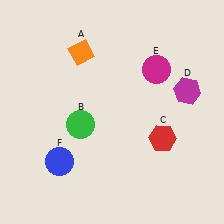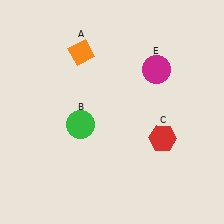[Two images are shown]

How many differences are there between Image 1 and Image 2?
There are 2 differences between the two images.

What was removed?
The blue circle (F), the magenta hexagon (D) were removed in Image 2.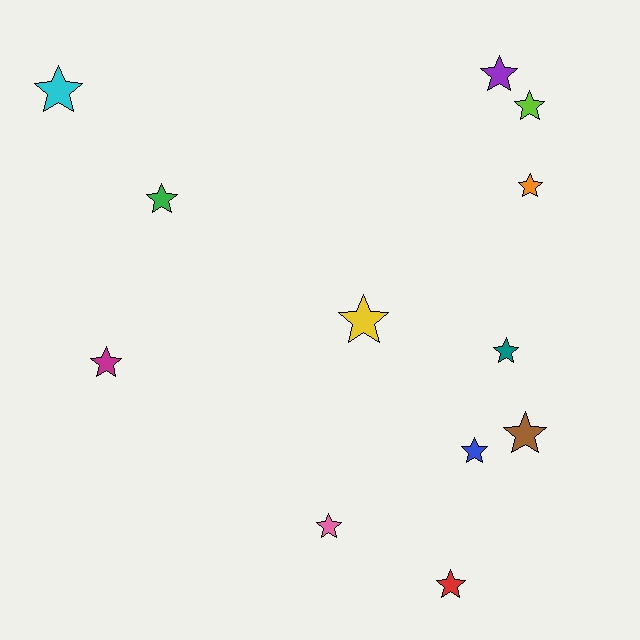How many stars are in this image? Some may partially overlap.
There are 12 stars.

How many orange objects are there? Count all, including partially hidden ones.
There is 1 orange object.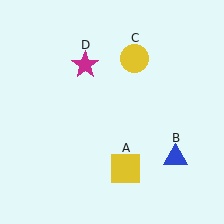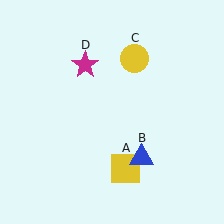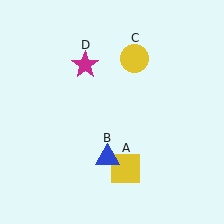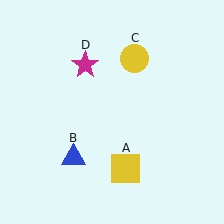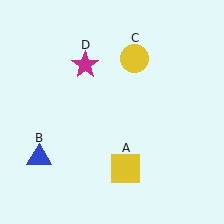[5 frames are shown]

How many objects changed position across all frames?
1 object changed position: blue triangle (object B).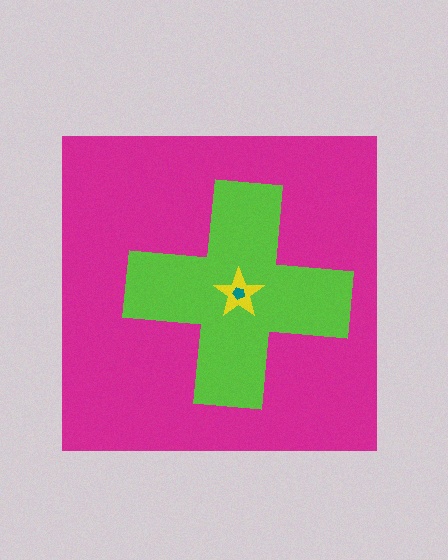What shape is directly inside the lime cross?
The yellow star.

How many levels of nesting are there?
4.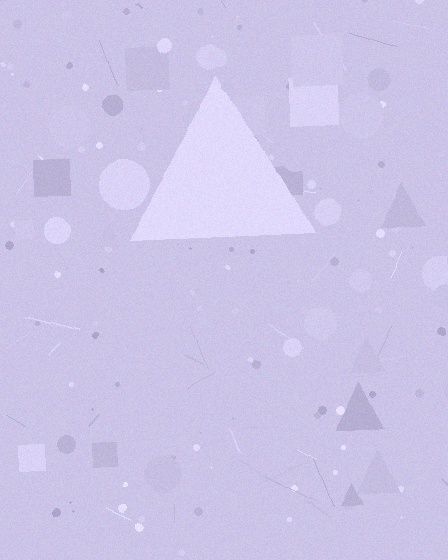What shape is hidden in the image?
A triangle is hidden in the image.